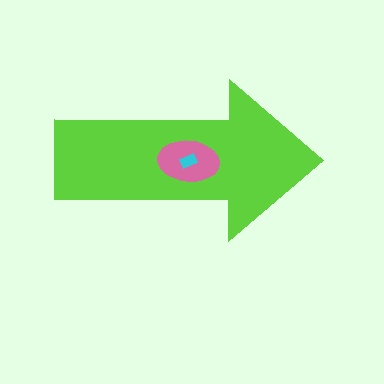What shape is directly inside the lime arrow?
The pink ellipse.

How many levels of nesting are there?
3.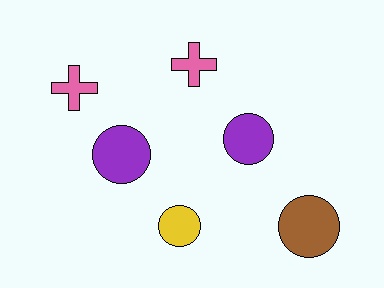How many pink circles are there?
There are no pink circles.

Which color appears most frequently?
Pink, with 2 objects.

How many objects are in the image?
There are 6 objects.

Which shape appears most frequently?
Circle, with 4 objects.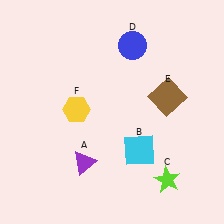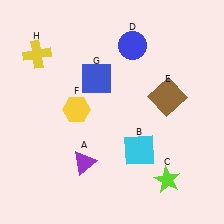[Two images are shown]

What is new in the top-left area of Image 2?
A yellow cross (H) was added in the top-left area of Image 2.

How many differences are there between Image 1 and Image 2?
There are 2 differences between the two images.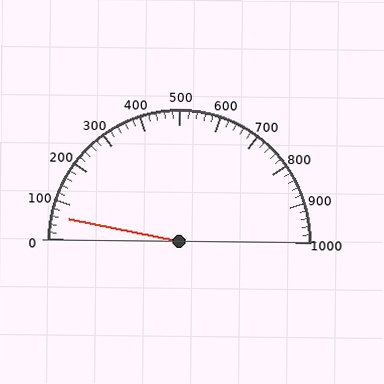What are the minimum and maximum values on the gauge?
The gauge ranges from 0 to 1000.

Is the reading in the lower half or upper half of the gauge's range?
The reading is in the lower half of the range (0 to 1000).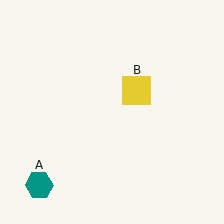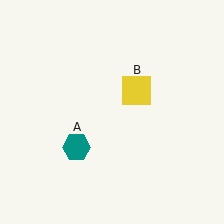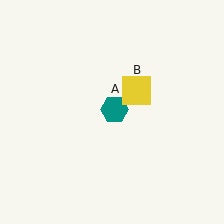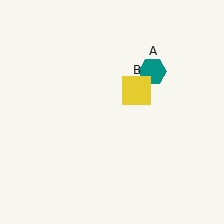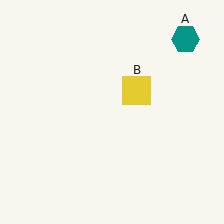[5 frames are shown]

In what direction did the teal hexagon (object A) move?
The teal hexagon (object A) moved up and to the right.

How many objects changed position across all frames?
1 object changed position: teal hexagon (object A).